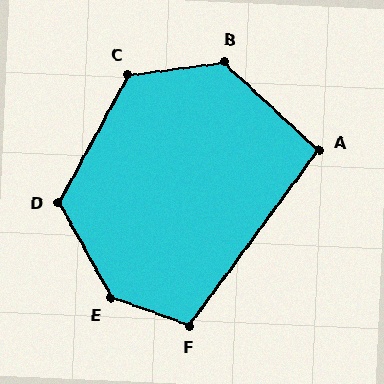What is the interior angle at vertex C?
Approximately 126 degrees (obtuse).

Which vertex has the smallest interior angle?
A, at approximately 96 degrees.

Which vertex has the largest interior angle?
E, at approximately 138 degrees.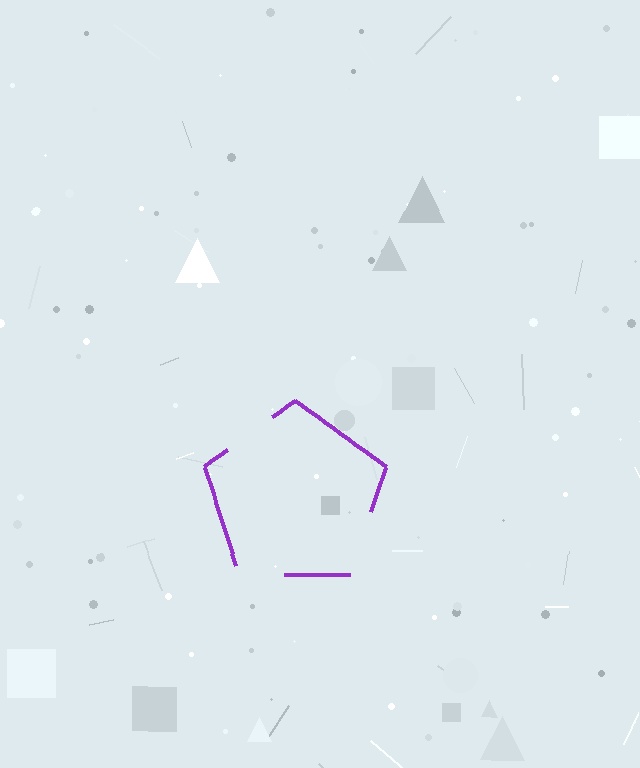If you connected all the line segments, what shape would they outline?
They would outline a pentagon.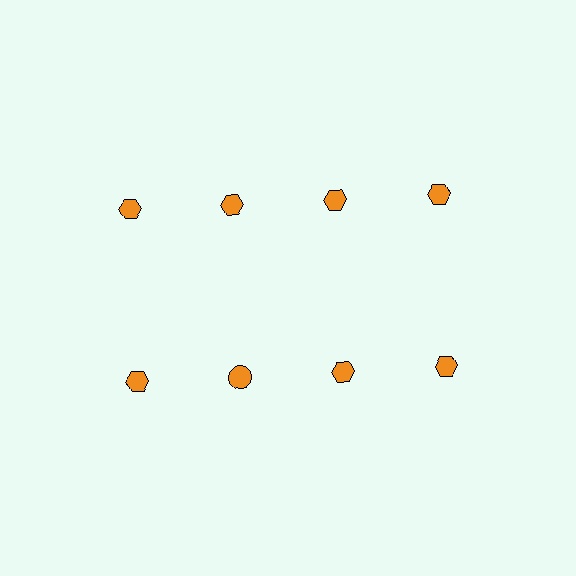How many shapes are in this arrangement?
There are 8 shapes arranged in a grid pattern.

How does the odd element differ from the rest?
It has a different shape: circle instead of hexagon.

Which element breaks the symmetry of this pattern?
The orange circle in the second row, second from left column breaks the symmetry. All other shapes are orange hexagons.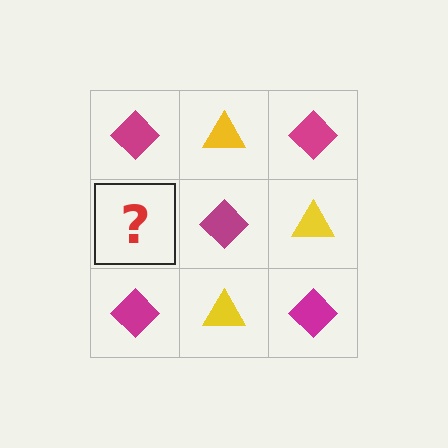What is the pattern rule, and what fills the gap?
The rule is that it alternates magenta diamond and yellow triangle in a checkerboard pattern. The gap should be filled with a yellow triangle.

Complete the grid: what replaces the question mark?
The question mark should be replaced with a yellow triangle.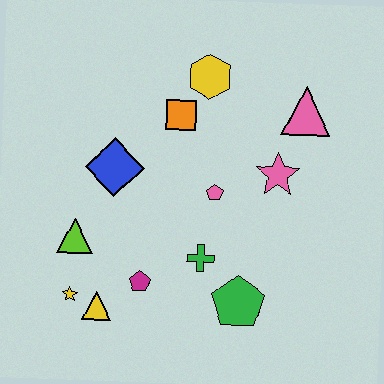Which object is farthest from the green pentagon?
The yellow hexagon is farthest from the green pentagon.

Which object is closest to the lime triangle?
The yellow star is closest to the lime triangle.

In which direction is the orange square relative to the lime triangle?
The orange square is above the lime triangle.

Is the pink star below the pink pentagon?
No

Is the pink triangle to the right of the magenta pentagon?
Yes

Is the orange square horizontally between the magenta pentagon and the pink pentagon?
Yes